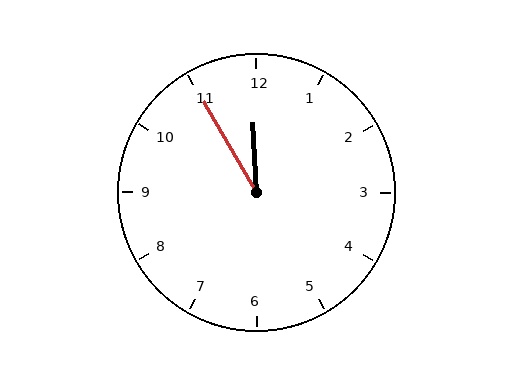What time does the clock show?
11:55.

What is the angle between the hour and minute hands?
Approximately 28 degrees.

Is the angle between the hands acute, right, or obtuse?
It is acute.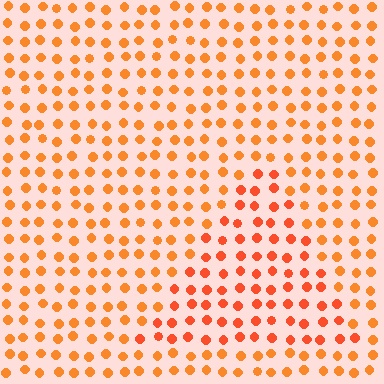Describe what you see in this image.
The image is filled with small orange elements in a uniform arrangement. A triangle-shaped region is visible where the elements are tinted to a slightly different hue, forming a subtle color boundary.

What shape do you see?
I see a triangle.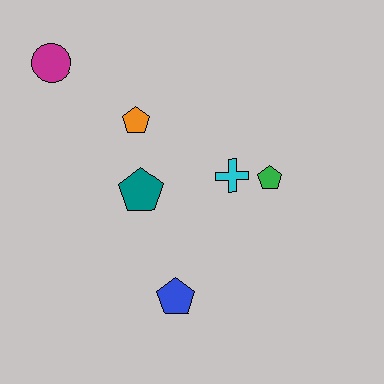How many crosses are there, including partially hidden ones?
There is 1 cross.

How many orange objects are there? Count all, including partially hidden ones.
There is 1 orange object.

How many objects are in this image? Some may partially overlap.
There are 6 objects.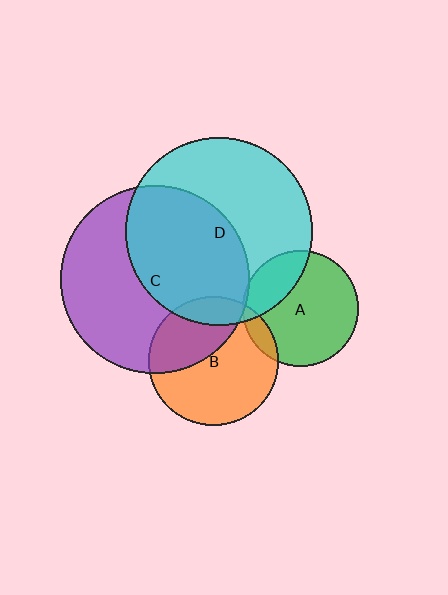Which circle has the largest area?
Circle C (purple).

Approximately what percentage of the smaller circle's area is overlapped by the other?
Approximately 5%.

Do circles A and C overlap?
Yes.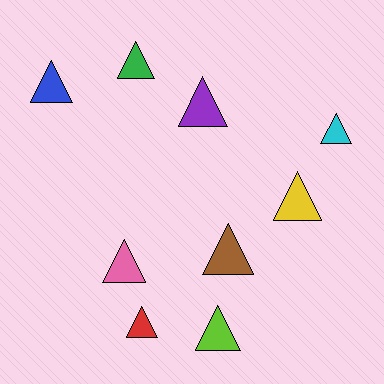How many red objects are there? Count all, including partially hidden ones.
There is 1 red object.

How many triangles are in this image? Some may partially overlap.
There are 9 triangles.